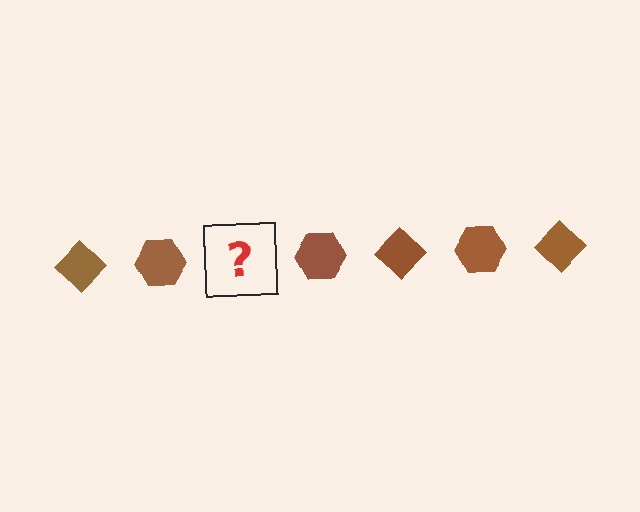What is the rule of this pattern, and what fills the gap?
The rule is that the pattern cycles through diamond, hexagon shapes in brown. The gap should be filled with a brown diamond.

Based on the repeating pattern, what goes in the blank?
The blank should be a brown diamond.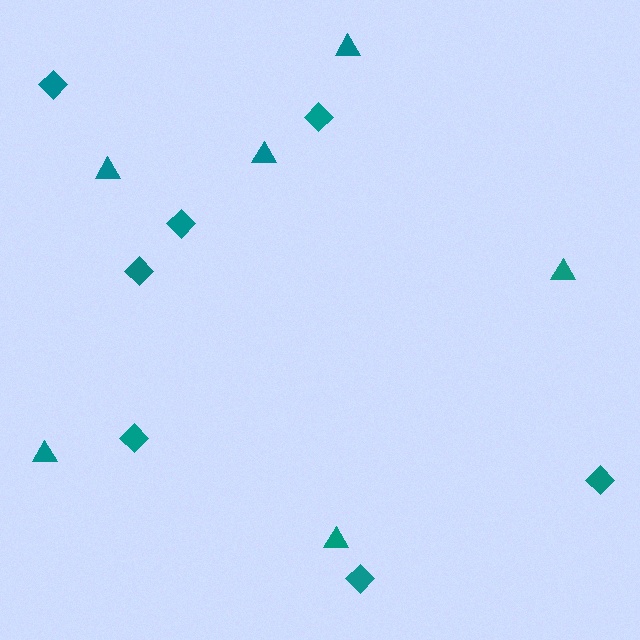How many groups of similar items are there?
There are 2 groups: one group of triangles (6) and one group of diamonds (7).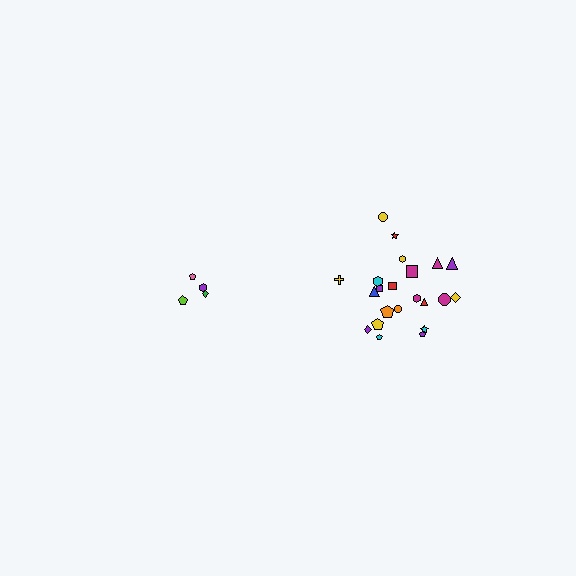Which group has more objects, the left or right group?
The right group.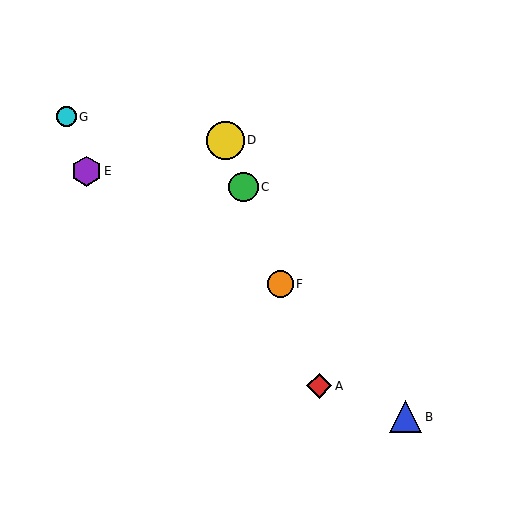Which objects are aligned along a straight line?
Objects A, C, D, F are aligned along a straight line.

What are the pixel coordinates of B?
Object B is at (405, 417).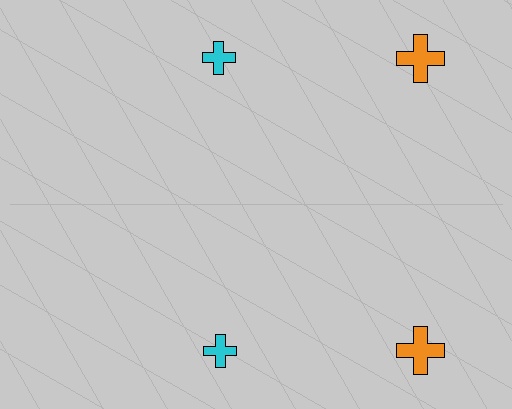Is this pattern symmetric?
Yes, this pattern has bilateral (reflection) symmetry.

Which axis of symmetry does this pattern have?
The pattern has a horizontal axis of symmetry running through the center of the image.